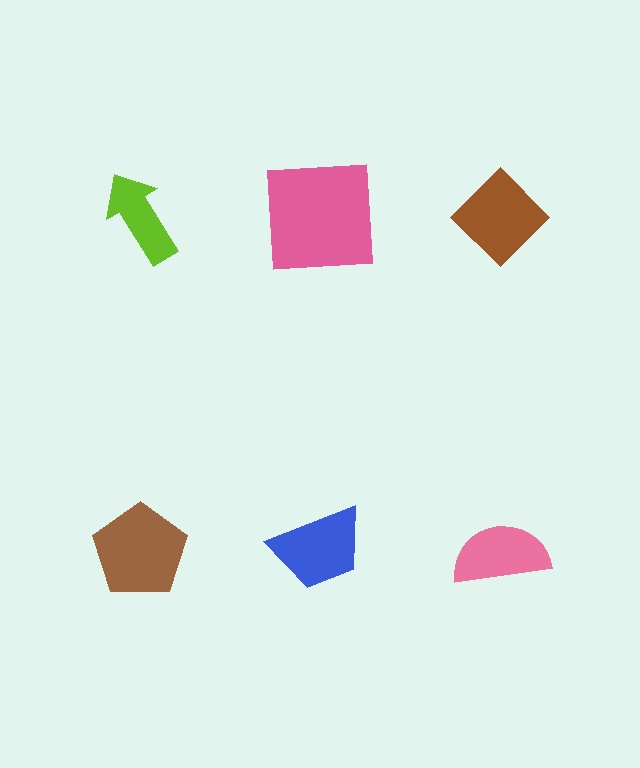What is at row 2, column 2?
A blue trapezoid.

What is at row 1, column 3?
A brown diamond.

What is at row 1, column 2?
A pink square.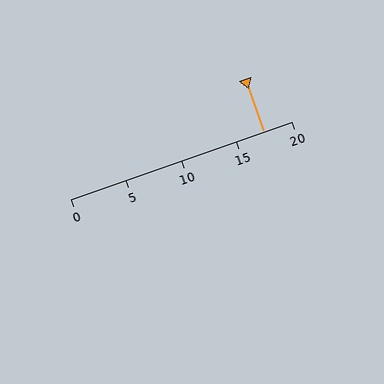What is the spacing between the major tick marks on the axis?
The major ticks are spaced 5 apart.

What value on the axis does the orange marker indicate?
The marker indicates approximately 17.5.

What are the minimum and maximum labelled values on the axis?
The axis runs from 0 to 20.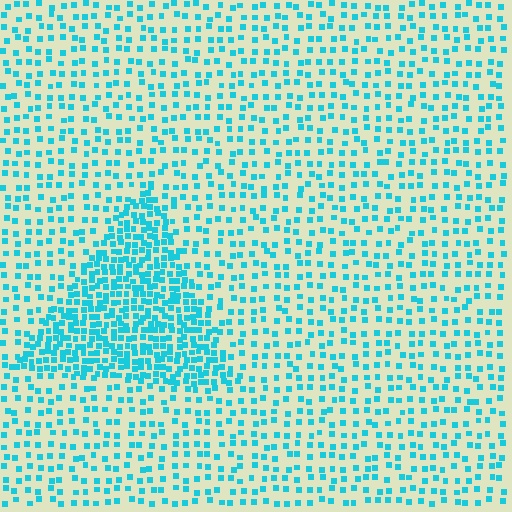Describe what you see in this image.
The image contains small cyan elements arranged at two different densities. A triangle-shaped region is visible where the elements are more densely packed than the surrounding area.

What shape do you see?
I see a triangle.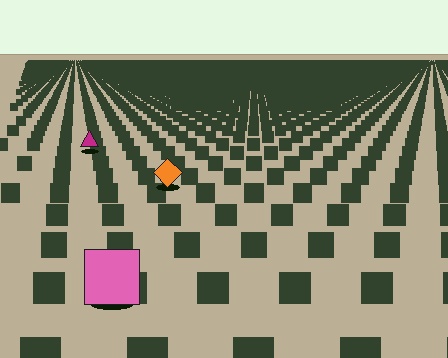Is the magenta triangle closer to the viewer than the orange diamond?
No. The orange diamond is closer — you can tell from the texture gradient: the ground texture is coarser near it.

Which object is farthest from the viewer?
The magenta triangle is farthest from the viewer. It appears smaller and the ground texture around it is denser.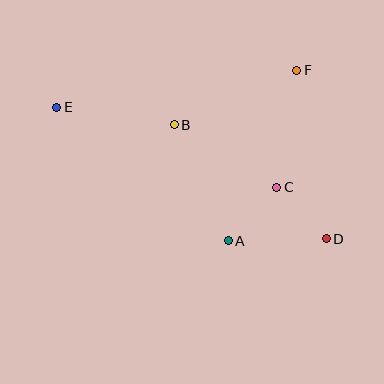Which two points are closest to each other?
Points C and D are closest to each other.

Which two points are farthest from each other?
Points D and E are farthest from each other.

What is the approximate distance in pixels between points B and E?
The distance between B and E is approximately 119 pixels.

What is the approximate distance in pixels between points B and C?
The distance between B and C is approximately 120 pixels.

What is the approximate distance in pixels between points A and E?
The distance between A and E is approximately 217 pixels.